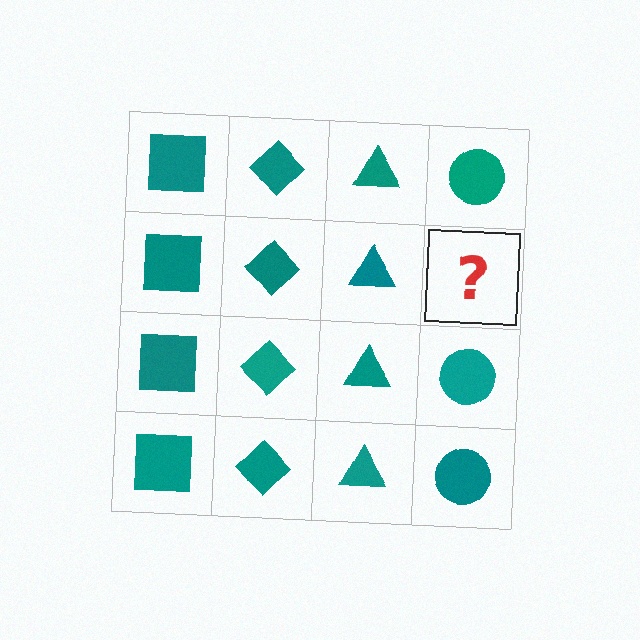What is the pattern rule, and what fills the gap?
The rule is that each column has a consistent shape. The gap should be filled with a teal circle.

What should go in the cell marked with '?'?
The missing cell should contain a teal circle.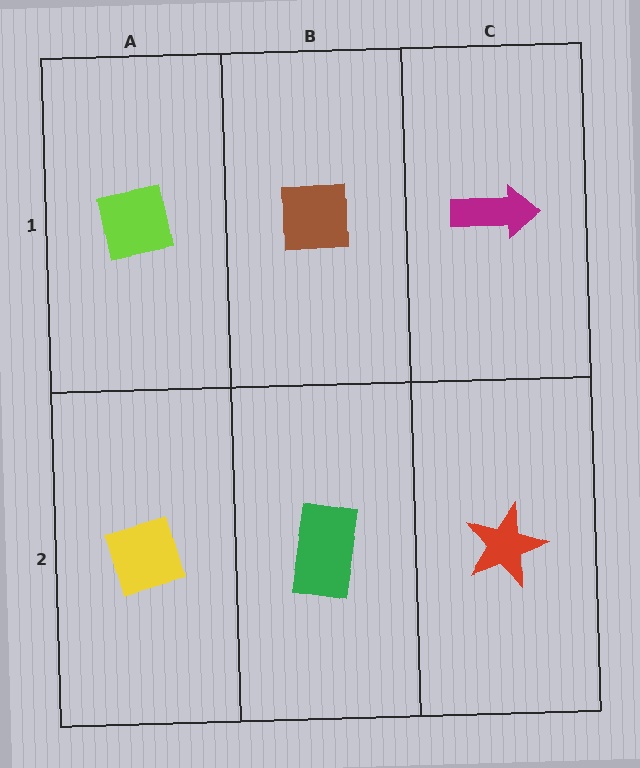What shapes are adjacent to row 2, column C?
A magenta arrow (row 1, column C), a green rectangle (row 2, column B).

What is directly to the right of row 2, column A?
A green rectangle.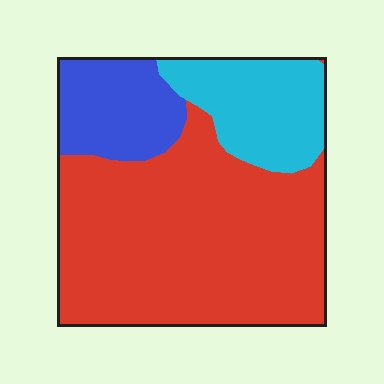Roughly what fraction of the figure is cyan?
Cyan covers about 20% of the figure.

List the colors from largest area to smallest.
From largest to smallest: red, cyan, blue.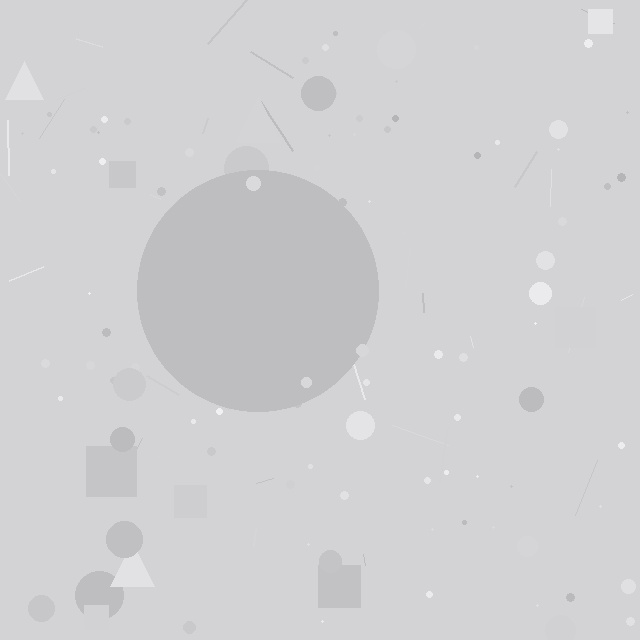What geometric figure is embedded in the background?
A circle is embedded in the background.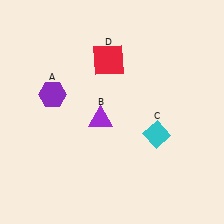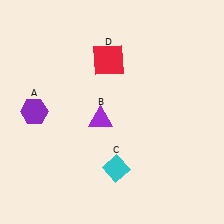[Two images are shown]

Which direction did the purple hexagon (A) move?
The purple hexagon (A) moved left.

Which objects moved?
The objects that moved are: the purple hexagon (A), the cyan diamond (C).